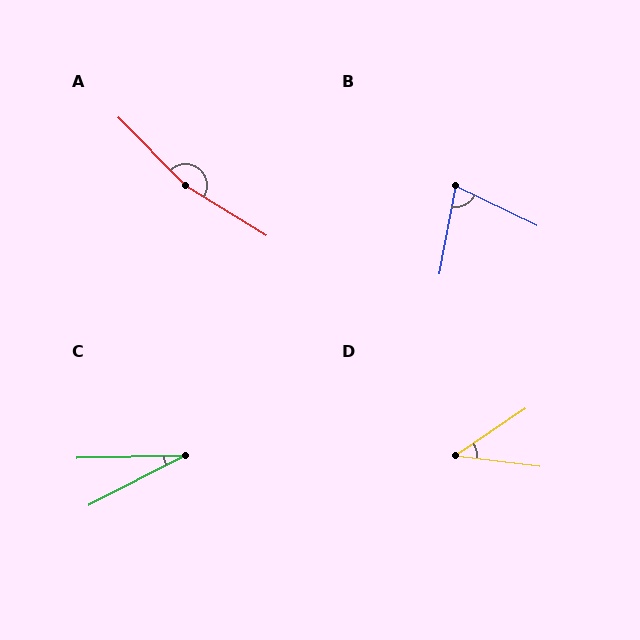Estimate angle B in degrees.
Approximately 75 degrees.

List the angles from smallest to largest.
C (26°), D (41°), B (75°), A (166°).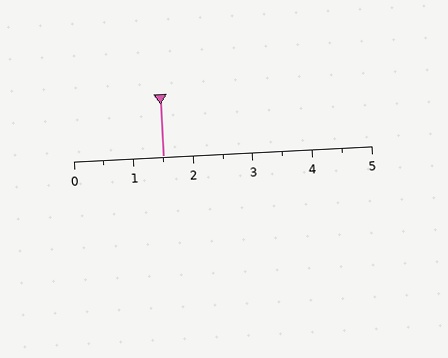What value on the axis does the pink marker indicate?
The marker indicates approximately 1.5.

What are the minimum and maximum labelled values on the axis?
The axis runs from 0 to 5.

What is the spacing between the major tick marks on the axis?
The major ticks are spaced 1 apart.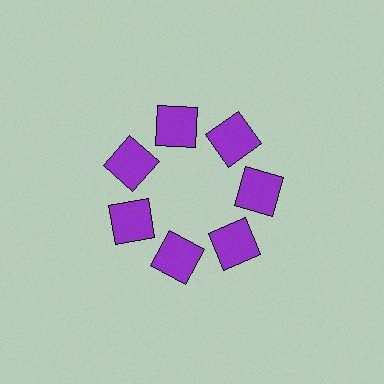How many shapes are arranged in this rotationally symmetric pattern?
There are 7 shapes, arranged in 7 groups of 1.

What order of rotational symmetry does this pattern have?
This pattern has 7-fold rotational symmetry.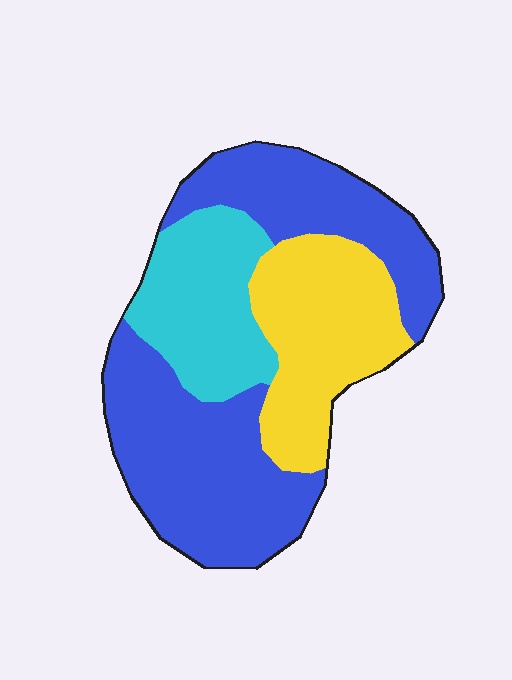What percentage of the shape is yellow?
Yellow takes up about one quarter (1/4) of the shape.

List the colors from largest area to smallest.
From largest to smallest: blue, yellow, cyan.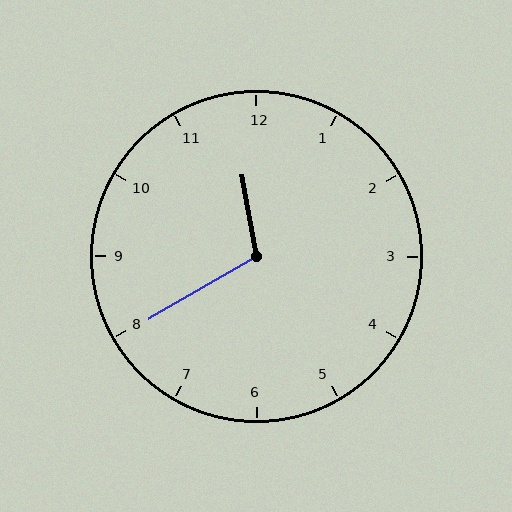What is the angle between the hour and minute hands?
Approximately 110 degrees.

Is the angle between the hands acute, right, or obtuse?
It is obtuse.